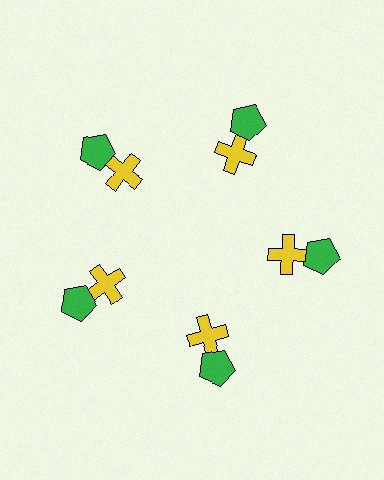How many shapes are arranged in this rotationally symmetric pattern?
There are 10 shapes, arranged in 5 groups of 2.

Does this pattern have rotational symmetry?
Yes, this pattern has 5-fold rotational symmetry. It looks the same after rotating 72 degrees around the center.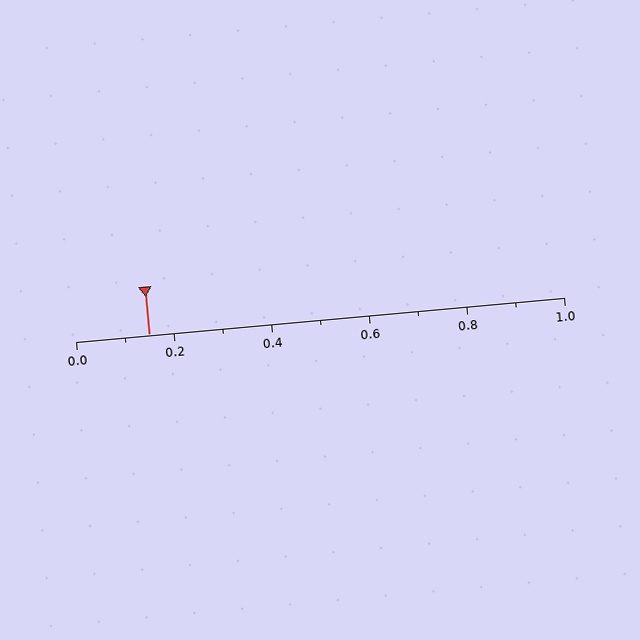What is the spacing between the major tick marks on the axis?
The major ticks are spaced 0.2 apart.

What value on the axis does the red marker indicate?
The marker indicates approximately 0.15.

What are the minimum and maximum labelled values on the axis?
The axis runs from 0.0 to 1.0.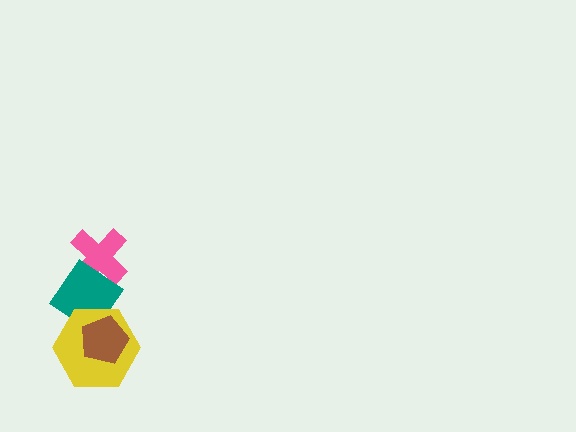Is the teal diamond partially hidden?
Yes, it is partially covered by another shape.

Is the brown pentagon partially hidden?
No, no other shape covers it.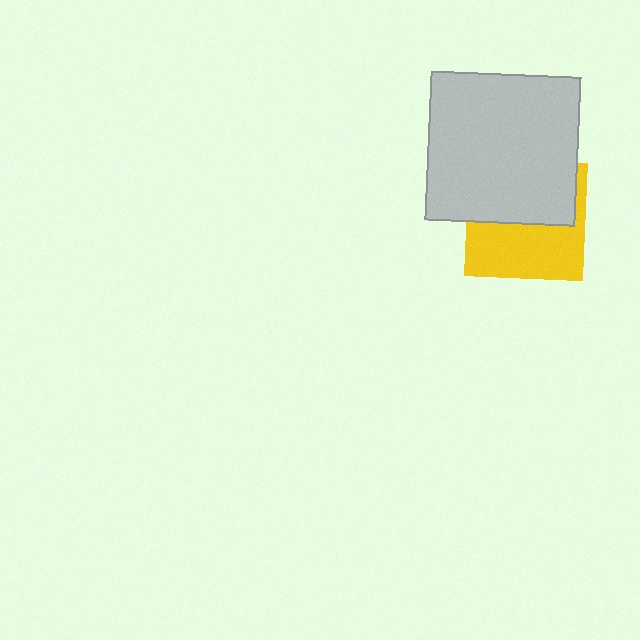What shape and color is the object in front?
The object in front is a light gray square.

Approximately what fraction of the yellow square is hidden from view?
Roughly 50% of the yellow square is hidden behind the light gray square.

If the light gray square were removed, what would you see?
You would see the complete yellow square.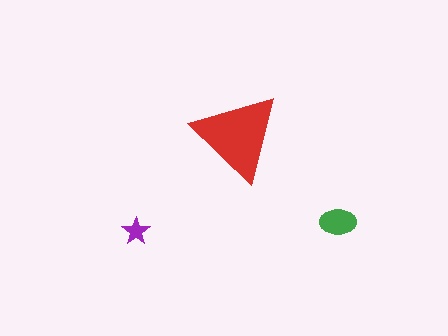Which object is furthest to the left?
The purple star is leftmost.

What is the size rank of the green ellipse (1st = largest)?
2nd.